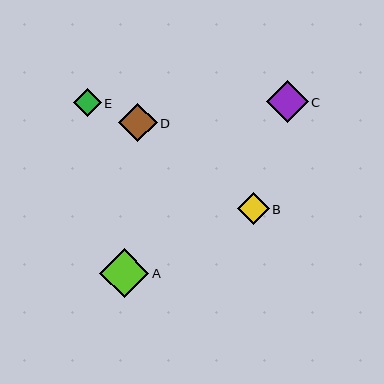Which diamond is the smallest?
Diamond E is the smallest with a size of approximately 27 pixels.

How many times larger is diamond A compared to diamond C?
Diamond A is approximately 1.2 times the size of diamond C.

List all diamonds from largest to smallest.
From largest to smallest: A, C, D, B, E.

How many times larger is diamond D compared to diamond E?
Diamond D is approximately 1.4 times the size of diamond E.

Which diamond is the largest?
Diamond A is the largest with a size of approximately 49 pixels.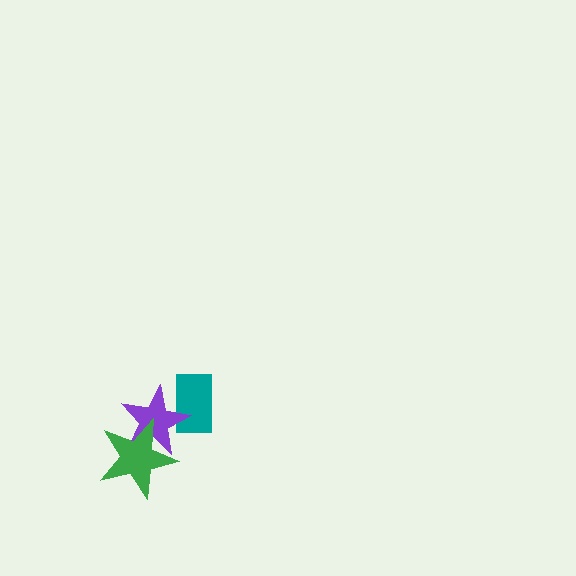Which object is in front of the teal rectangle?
The purple star is in front of the teal rectangle.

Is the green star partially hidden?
No, no other shape covers it.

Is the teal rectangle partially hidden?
Yes, it is partially covered by another shape.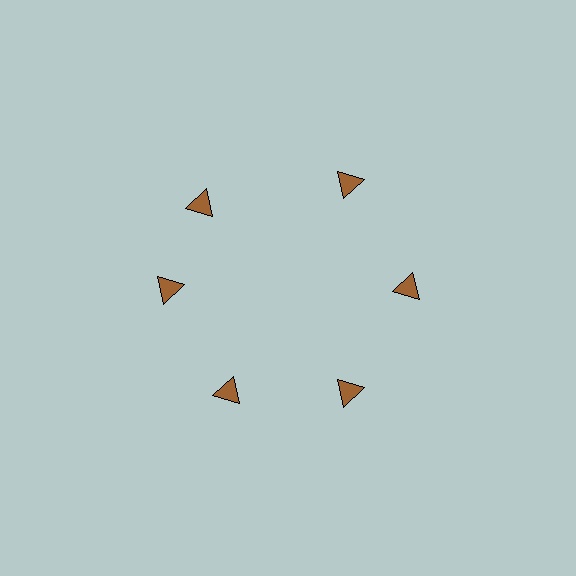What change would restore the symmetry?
The symmetry would be restored by rotating it back into even spacing with its neighbors so that all 6 triangles sit at equal angles and equal distance from the center.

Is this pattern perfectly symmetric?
No. The 6 brown triangles are arranged in a ring, but one element near the 11 o'clock position is rotated out of alignment along the ring, breaking the 6-fold rotational symmetry.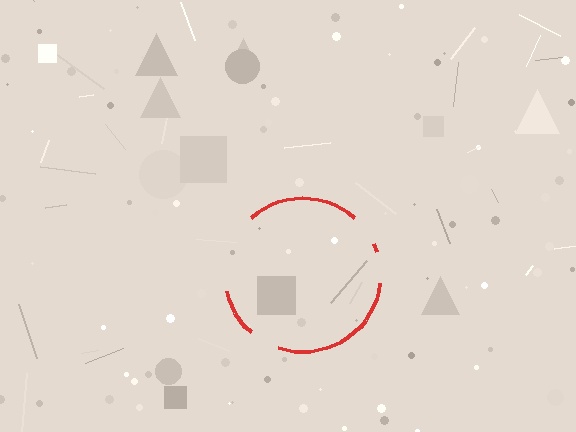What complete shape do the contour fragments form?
The contour fragments form a circle.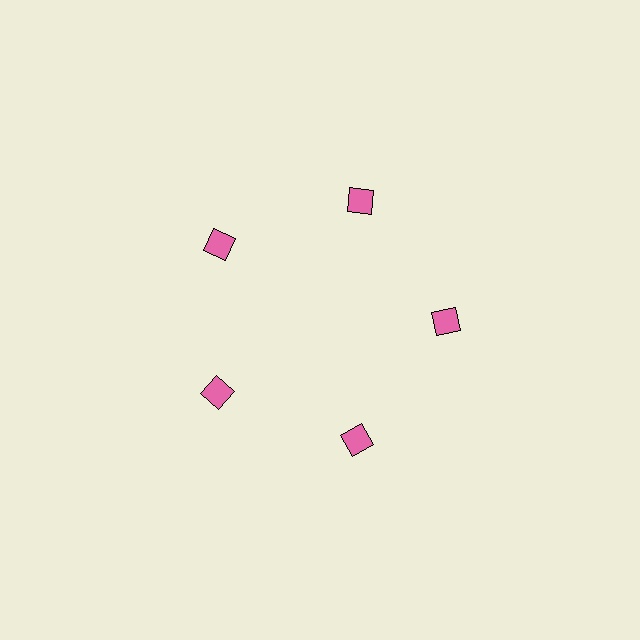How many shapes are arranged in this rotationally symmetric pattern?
There are 5 shapes, arranged in 5 groups of 1.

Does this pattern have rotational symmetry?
Yes, this pattern has 5-fold rotational symmetry. It looks the same after rotating 72 degrees around the center.